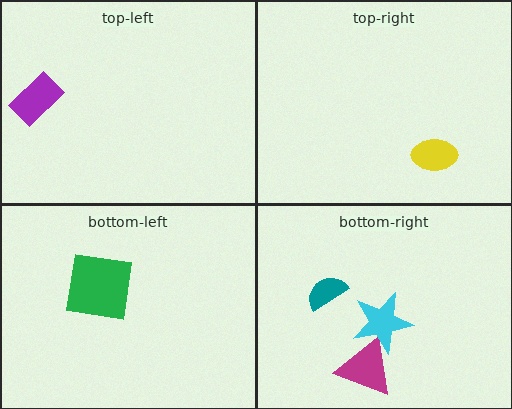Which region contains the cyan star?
The bottom-right region.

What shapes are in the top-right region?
The yellow ellipse.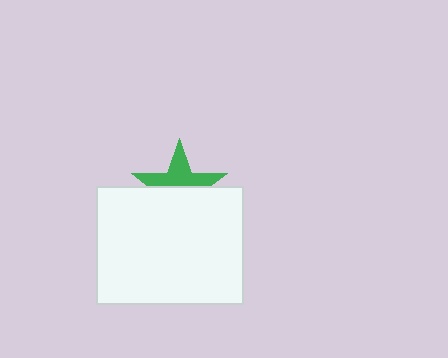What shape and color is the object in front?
The object in front is a white rectangle.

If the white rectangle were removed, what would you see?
You would see the complete green star.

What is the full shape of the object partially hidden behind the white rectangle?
The partially hidden object is a green star.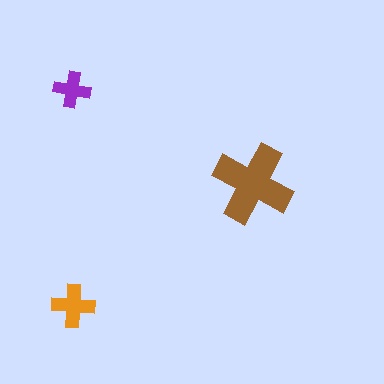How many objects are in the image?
There are 3 objects in the image.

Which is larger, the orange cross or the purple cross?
The orange one.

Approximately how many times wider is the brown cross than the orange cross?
About 2 times wider.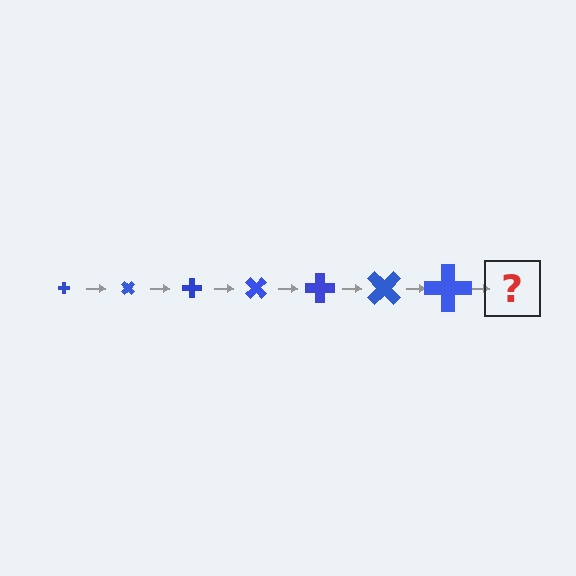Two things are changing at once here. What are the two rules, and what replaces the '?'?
The two rules are that the cross grows larger each step and it rotates 45 degrees each step. The '?' should be a cross, larger than the previous one and rotated 315 degrees from the start.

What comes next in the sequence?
The next element should be a cross, larger than the previous one and rotated 315 degrees from the start.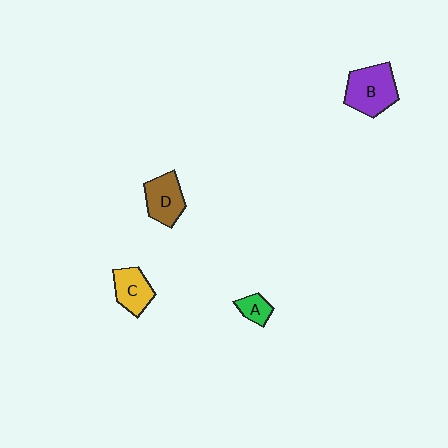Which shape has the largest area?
Shape B (purple).